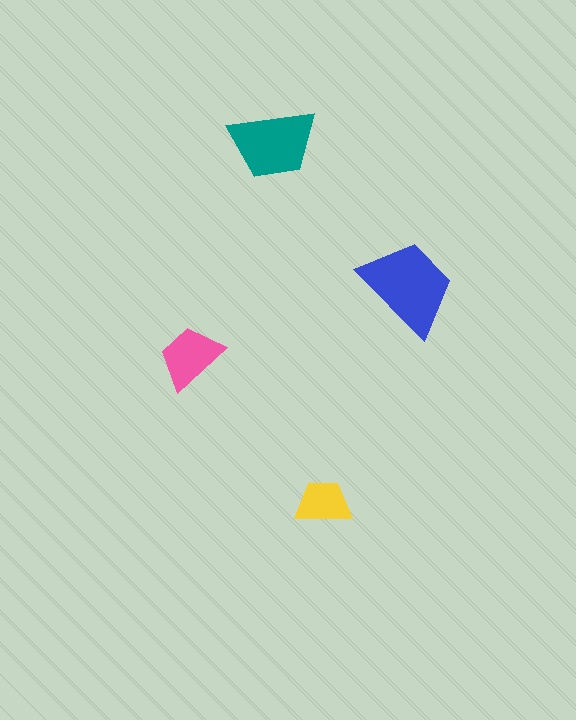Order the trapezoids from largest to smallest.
the blue one, the teal one, the pink one, the yellow one.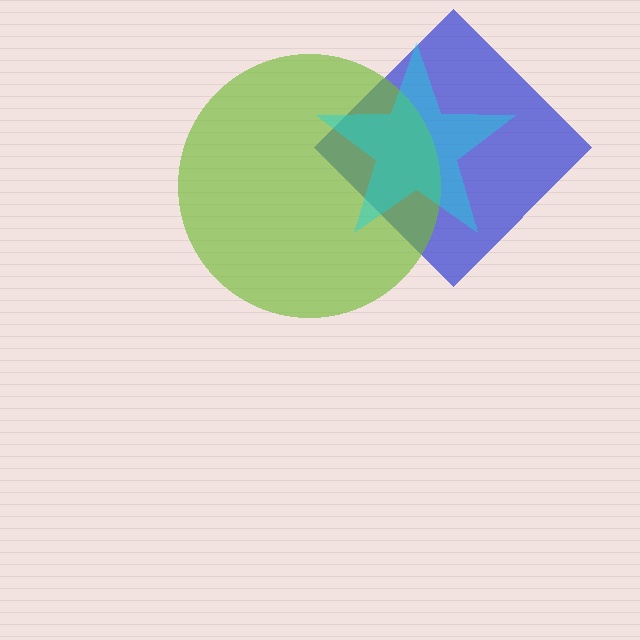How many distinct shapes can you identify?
There are 3 distinct shapes: a blue diamond, a lime circle, a cyan star.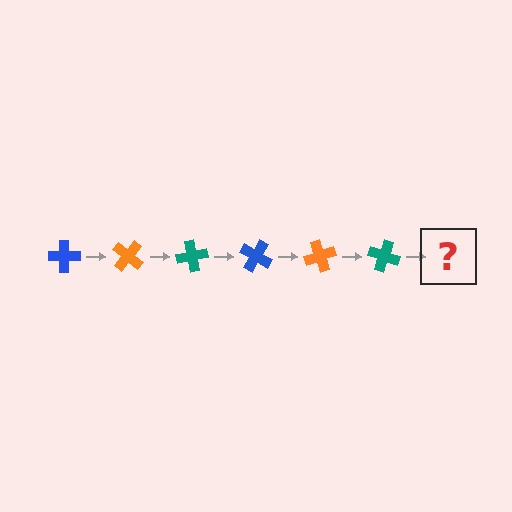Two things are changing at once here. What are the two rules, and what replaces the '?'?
The two rules are that it rotates 40 degrees each step and the color cycles through blue, orange, and teal. The '?' should be a blue cross, rotated 240 degrees from the start.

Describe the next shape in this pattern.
It should be a blue cross, rotated 240 degrees from the start.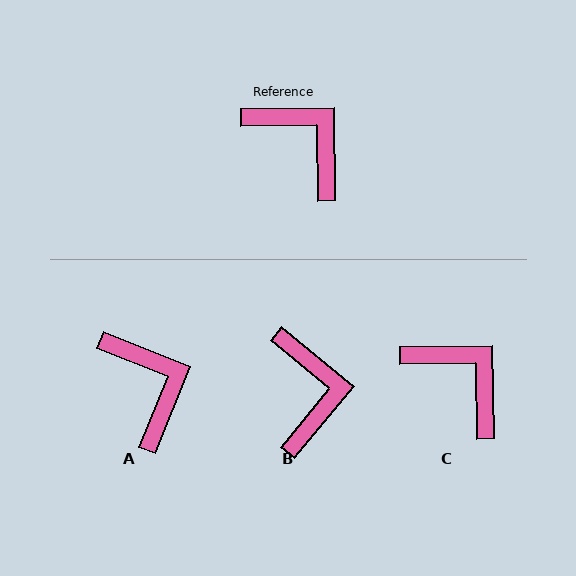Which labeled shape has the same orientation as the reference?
C.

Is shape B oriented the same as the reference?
No, it is off by about 40 degrees.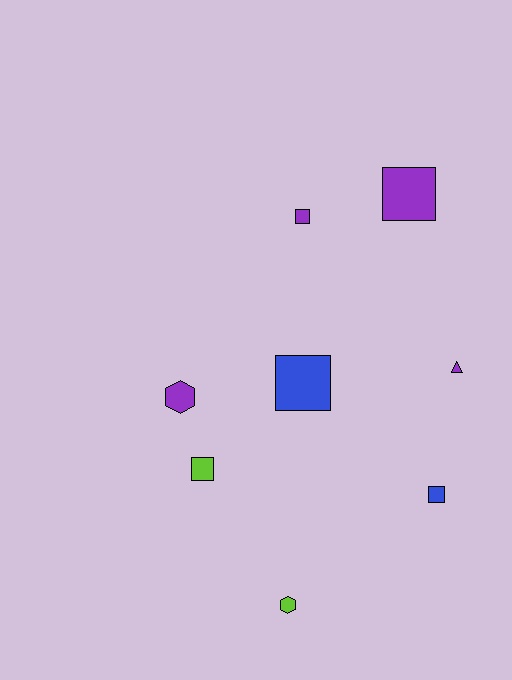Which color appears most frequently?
Purple, with 4 objects.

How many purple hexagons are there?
There is 1 purple hexagon.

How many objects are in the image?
There are 8 objects.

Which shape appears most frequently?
Square, with 5 objects.